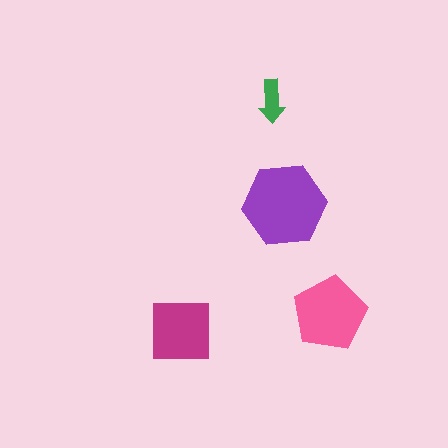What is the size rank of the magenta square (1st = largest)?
3rd.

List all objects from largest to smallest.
The purple hexagon, the pink pentagon, the magenta square, the green arrow.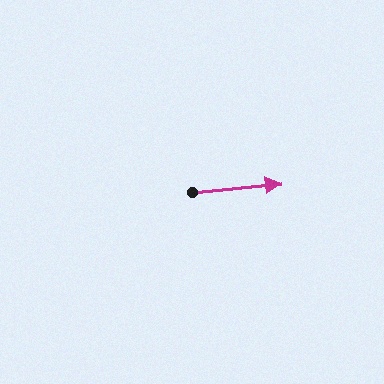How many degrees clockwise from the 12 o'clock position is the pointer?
Approximately 85 degrees.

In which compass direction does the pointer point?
East.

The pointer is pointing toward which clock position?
Roughly 3 o'clock.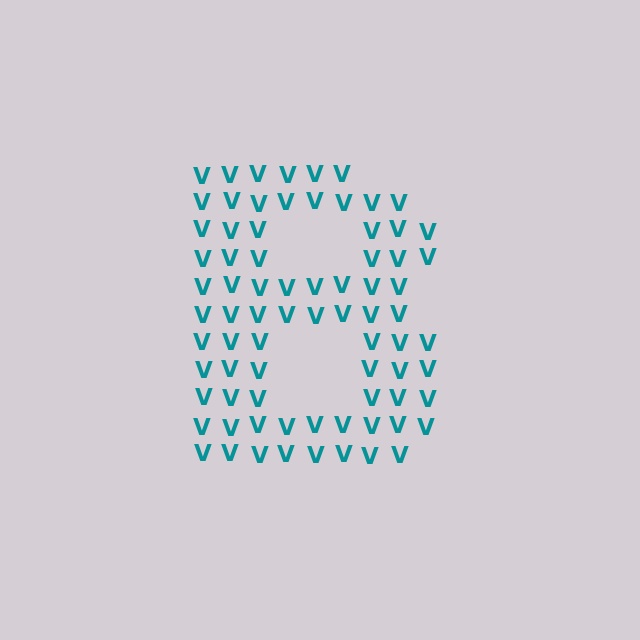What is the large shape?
The large shape is the letter B.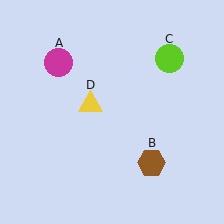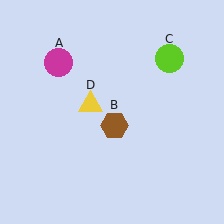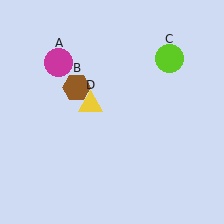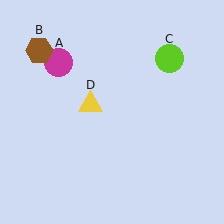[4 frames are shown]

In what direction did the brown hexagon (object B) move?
The brown hexagon (object B) moved up and to the left.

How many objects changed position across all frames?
1 object changed position: brown hexagon (object B).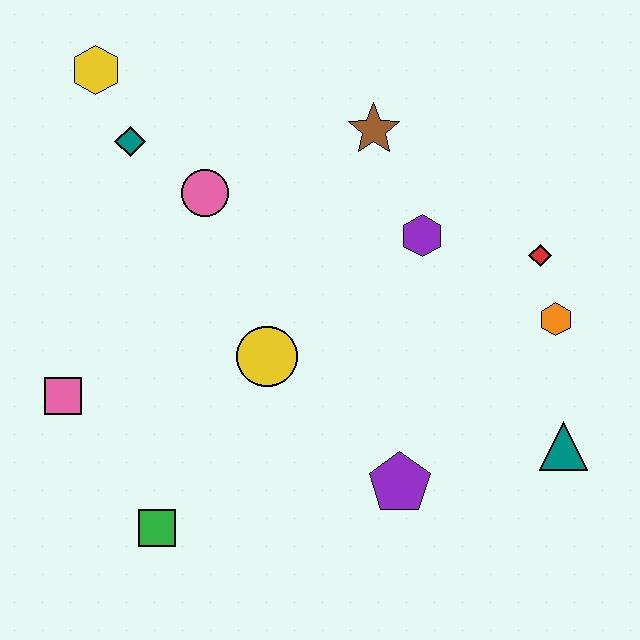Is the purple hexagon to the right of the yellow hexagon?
Yes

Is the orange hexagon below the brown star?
Yes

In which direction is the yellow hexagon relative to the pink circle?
The yellow hexagon is above the pink circle.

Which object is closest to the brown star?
The purple hexagon is closest to the brown star.